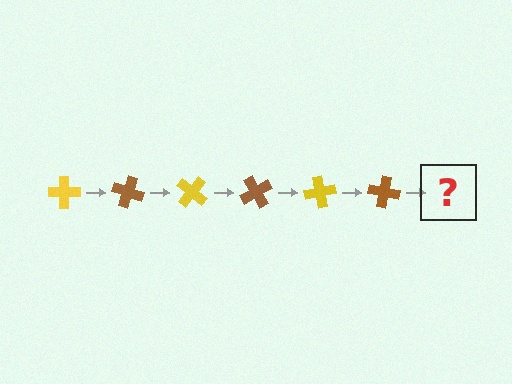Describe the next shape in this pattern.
It should be a yellow cross, rotated 120 degrees from the start.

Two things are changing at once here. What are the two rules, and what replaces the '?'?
The two rules are that it rotates 20 degrees each step and the color cycles through yellow and brown. The '?' should be a yellow cross, rotated 120 degrees from the start.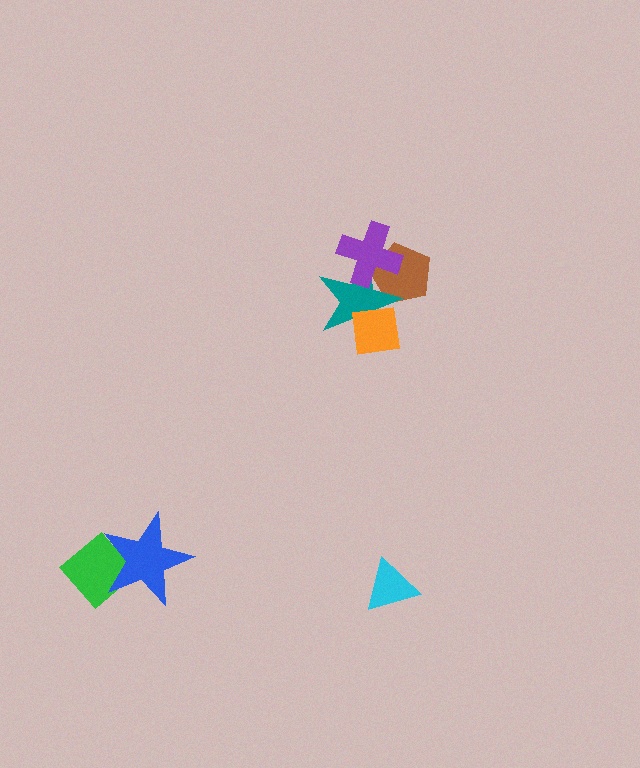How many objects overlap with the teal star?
3 objects overlap with the teal star.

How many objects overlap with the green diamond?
1 object overlaps with the green diamond.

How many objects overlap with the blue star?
1 object overlaps with the blue star.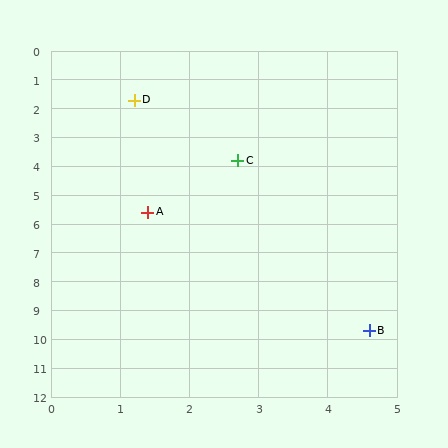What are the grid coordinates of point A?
Point A is at approximately (1.4, 5.6).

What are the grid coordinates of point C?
Point C is at approximately (2.7, 3.8).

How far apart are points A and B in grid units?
Points A and B are about 5.2 grid units apart.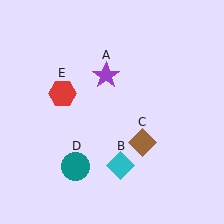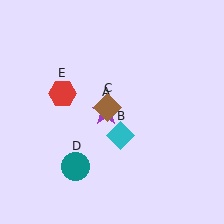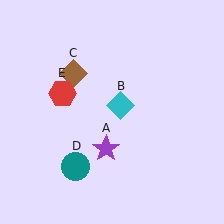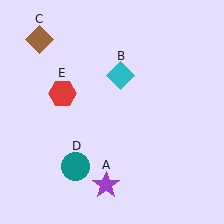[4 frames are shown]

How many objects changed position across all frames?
3 objects changed position: purple star (object A), cyan diamond (object B), brown diamond (object C).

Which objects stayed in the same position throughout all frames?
Teal circle (object D) and red hexagon (object E) remained stationary.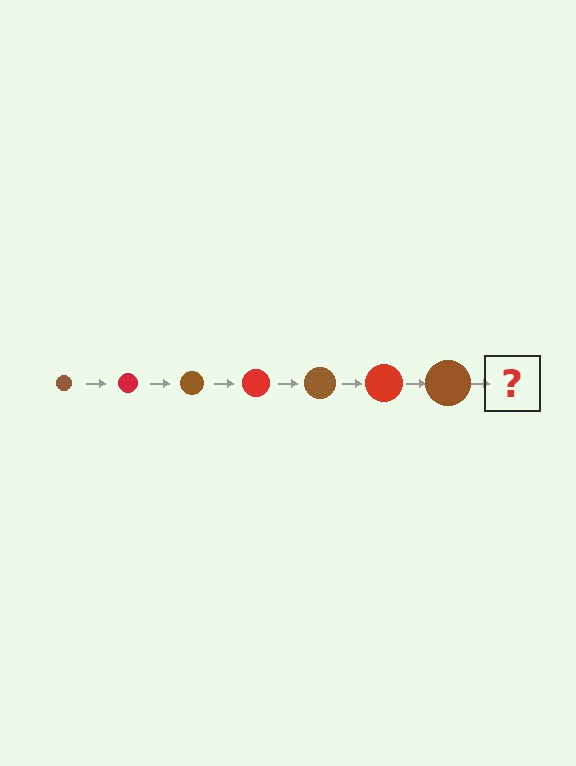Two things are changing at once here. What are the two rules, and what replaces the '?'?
The two rules are that the circle grows larger each step and the color cycles through brown and red. The '?' should be a red circle, larger than the previous one.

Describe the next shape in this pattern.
It should be a red circle, larger than the previous one.